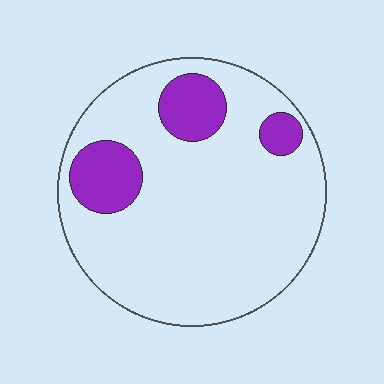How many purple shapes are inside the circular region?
3.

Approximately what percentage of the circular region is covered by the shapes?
Approximately 15%.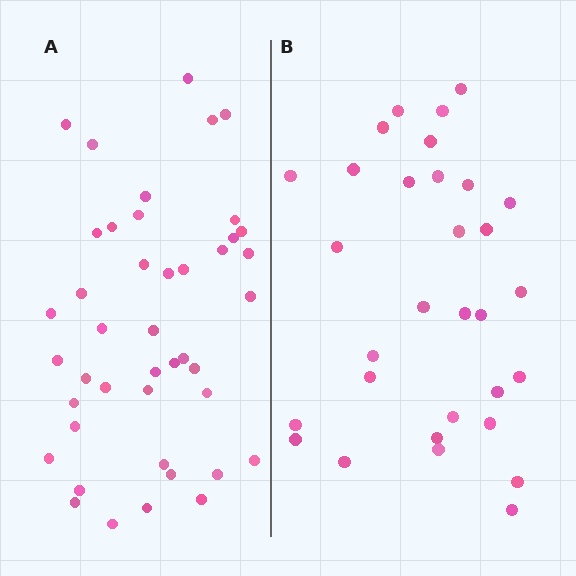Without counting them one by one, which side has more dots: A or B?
Region A (the left region) has more dots.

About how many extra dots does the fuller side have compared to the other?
Region A has roughly 12 or so more dots than region B.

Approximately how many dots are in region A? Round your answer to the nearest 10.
About 40 dots. (The exact count is 43, which rounds to 40.)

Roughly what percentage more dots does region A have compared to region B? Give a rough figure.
About 40% more.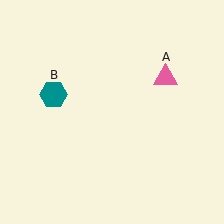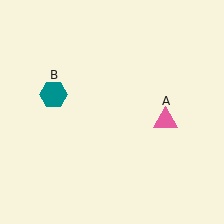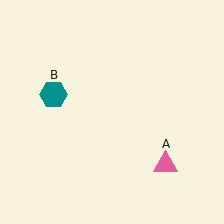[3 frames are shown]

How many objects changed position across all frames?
1 object changed position: pink triangle (object A).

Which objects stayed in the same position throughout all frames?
Teal hexagon (object B) remained stationary.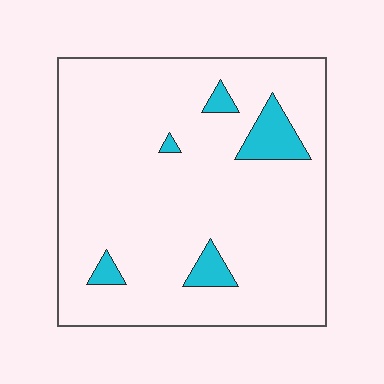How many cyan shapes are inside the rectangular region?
5.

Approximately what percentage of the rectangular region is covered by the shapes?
Approximately 10%.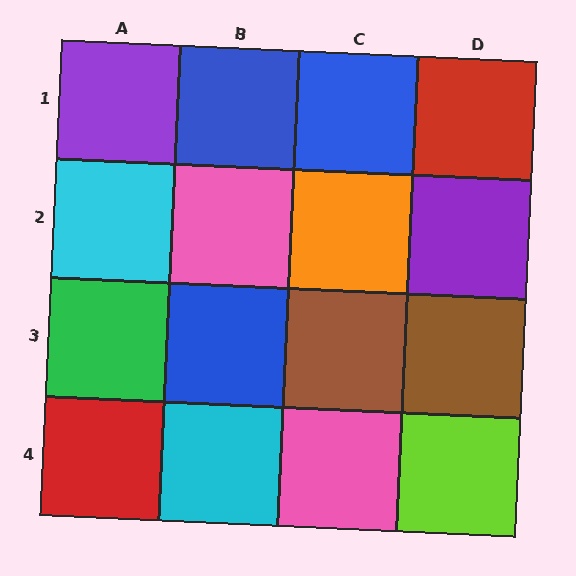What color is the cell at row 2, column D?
Purple.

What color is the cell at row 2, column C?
Orange.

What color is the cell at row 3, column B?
Blue.